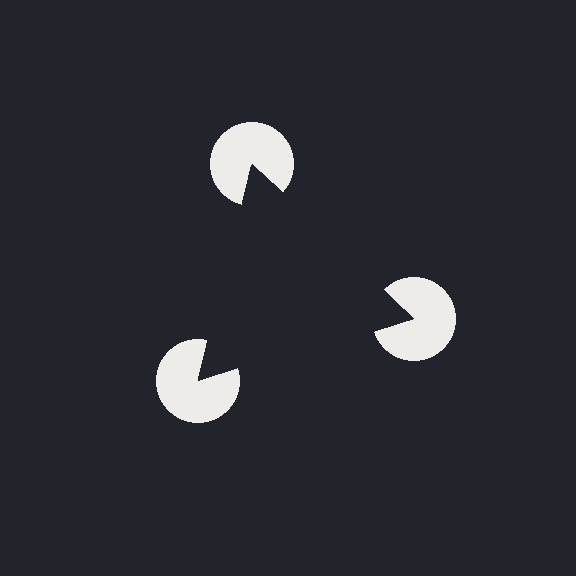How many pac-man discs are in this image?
There are 3 — one at each vertex of the illusory triangle.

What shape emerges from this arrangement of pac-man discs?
An illusory triangle — its edges are inferred from the aligned wedge cuts in the pac-man discs, not physically drawn.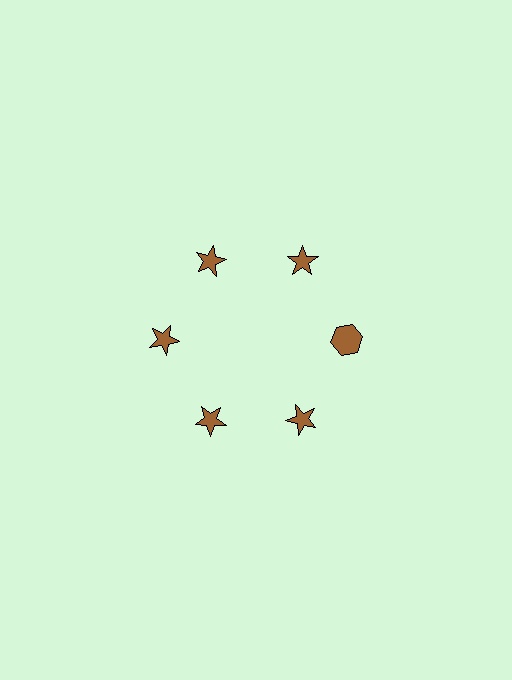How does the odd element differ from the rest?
It has a different shape: hexagon instead of star.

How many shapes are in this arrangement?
There are 6 shapes arranged in a ring pattern.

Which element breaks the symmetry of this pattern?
The brown hexagon at roughly the 3 o'clock position breaks the symmetry. All other shapes are brown stars.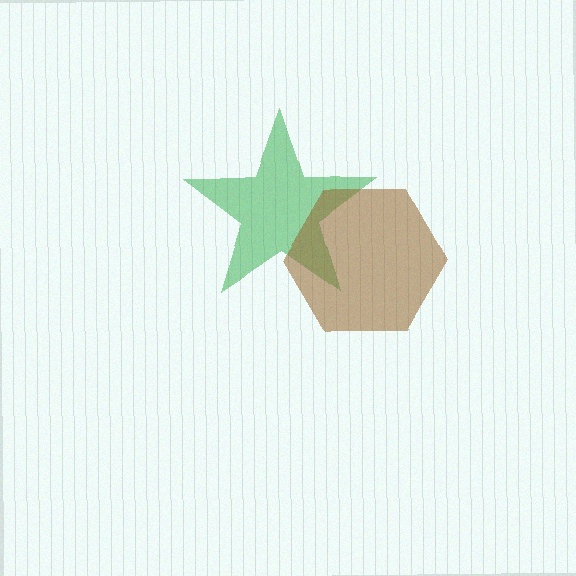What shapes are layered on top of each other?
The layered shapes are: a green star, a brown hexagon.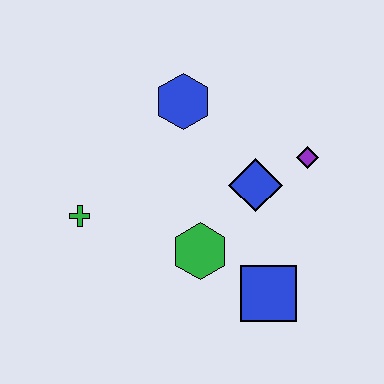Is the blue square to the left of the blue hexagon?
No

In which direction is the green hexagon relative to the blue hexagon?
The green hexagon is below the blue hexagon.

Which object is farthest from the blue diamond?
The green cross is farthest from the blue diamond.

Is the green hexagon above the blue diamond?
No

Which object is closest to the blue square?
The green hexagon is closest to the blue square.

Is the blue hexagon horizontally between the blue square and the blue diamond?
No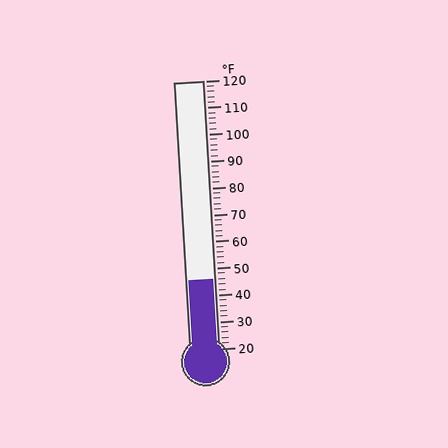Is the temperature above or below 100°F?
The temperature is below 100°F.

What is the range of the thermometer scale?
The thermometer scale ranges from 20°F to 120°F.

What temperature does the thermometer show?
The thermometer shows approximately 46°F.